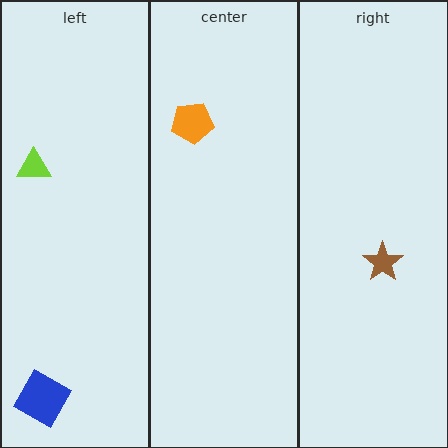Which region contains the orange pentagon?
The center region.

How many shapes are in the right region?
1.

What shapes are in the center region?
The orange pentagon.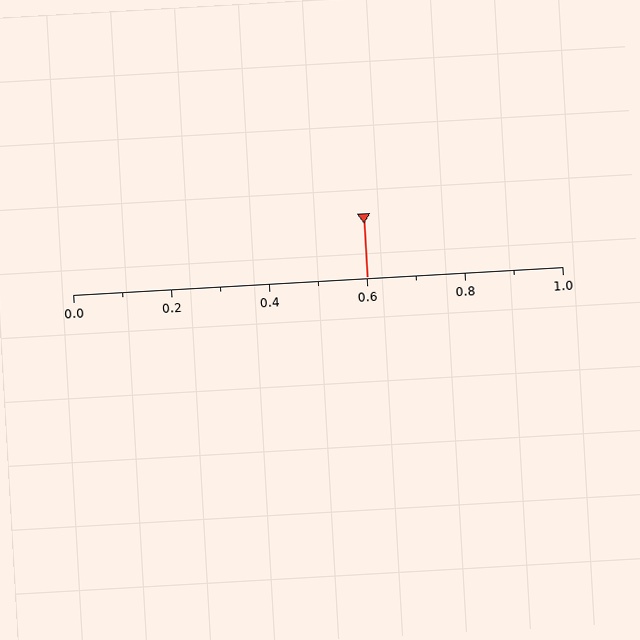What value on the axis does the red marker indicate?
The marker indicates approximately 0.6.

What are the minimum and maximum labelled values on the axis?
The axis runs from 0.0 to 1.0.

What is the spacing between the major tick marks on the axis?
The major ticks are spaced 0.2 apart.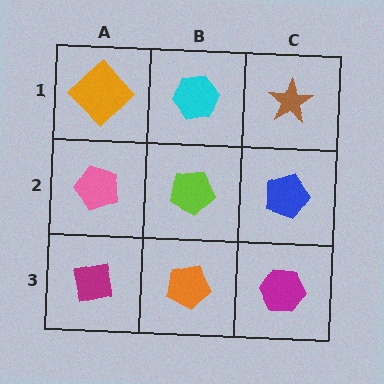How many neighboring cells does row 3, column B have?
3.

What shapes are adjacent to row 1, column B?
A lime pentagon (row 2, column B), an orange diamond (row 1, column A), a brown star (row 1, column C).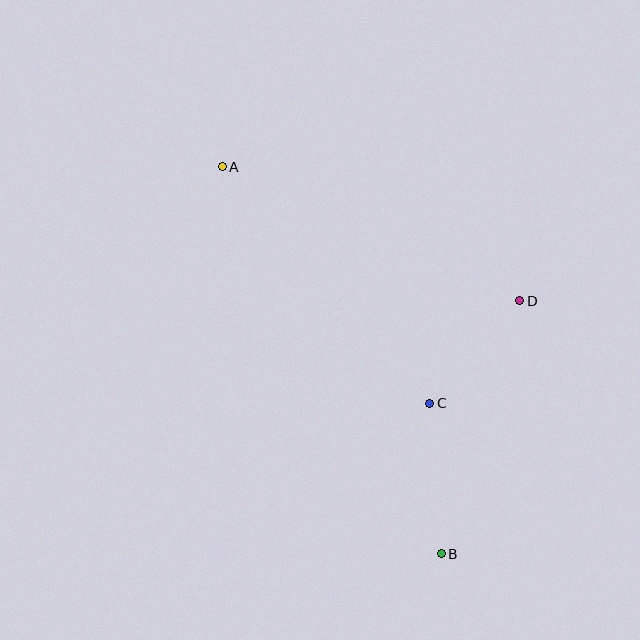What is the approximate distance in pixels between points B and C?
The distance between B and C is approximately 151 pixels.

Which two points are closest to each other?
Points C and D are closest to each other.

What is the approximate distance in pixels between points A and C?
The distance between A and C is approximately 314 pixels.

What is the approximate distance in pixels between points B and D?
The distance between B and D is approximately 265 pixels.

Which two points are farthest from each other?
Points A and B are farthest from each other.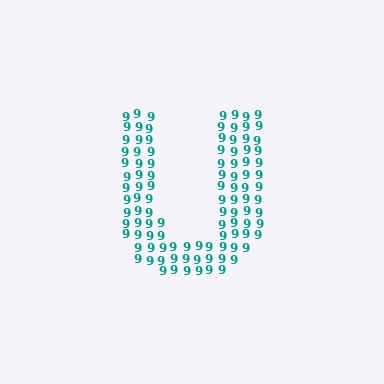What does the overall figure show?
The overall figure shows the letter U.